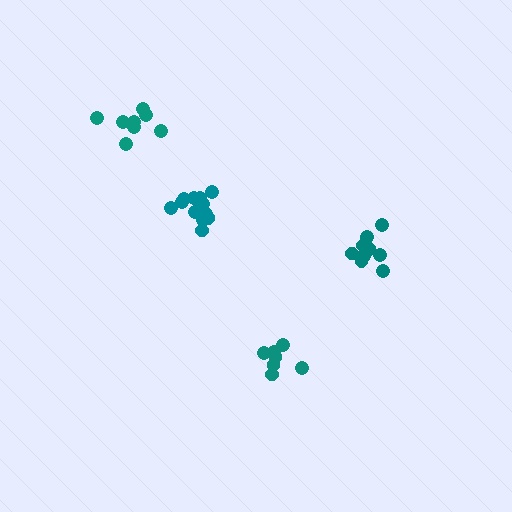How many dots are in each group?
Group 1: 10 dots, Group 2: 12 dots, Group 3: 7 dots, Group 4: 8 dots (37 total).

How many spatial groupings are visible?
There are 4 spatial groupings.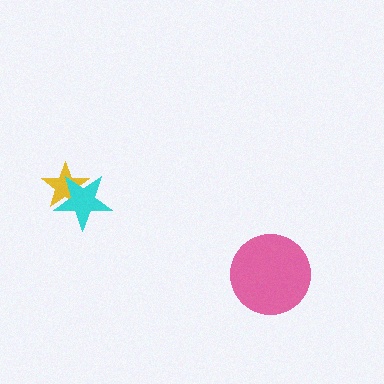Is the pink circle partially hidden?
No, no other shape covers it.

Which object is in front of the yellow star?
The cyan star is in front of the yellow star.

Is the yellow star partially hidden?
Yes, it is partially covered by another shape.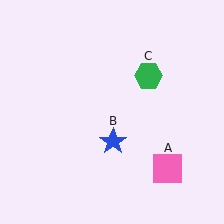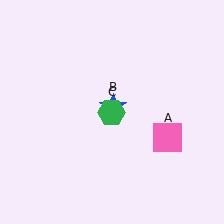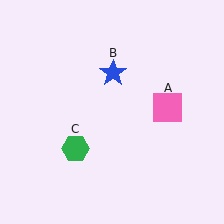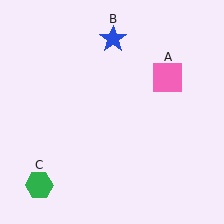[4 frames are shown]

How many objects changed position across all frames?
3 objects changed position: pink square (object A), blue star (object B), green hexagon (object C).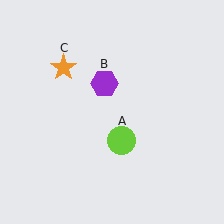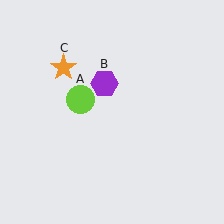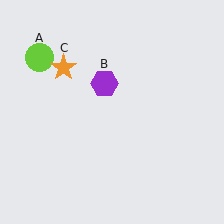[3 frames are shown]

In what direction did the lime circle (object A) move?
The lime circle (object A) moved up and to the left.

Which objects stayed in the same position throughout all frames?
Purple hexagon (object B) and orange star (object C) remained stationary.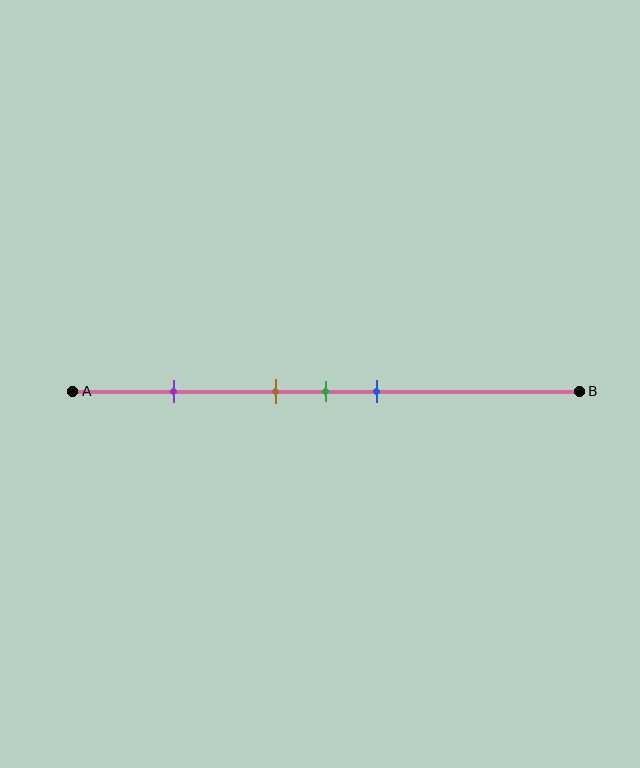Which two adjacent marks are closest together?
The brown and green marks are the closest adjacent pair.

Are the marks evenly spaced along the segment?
No, the marks are not evenly spaced.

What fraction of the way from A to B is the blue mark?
The blue mark is approximately 60% (0.6) of the way from A to B.